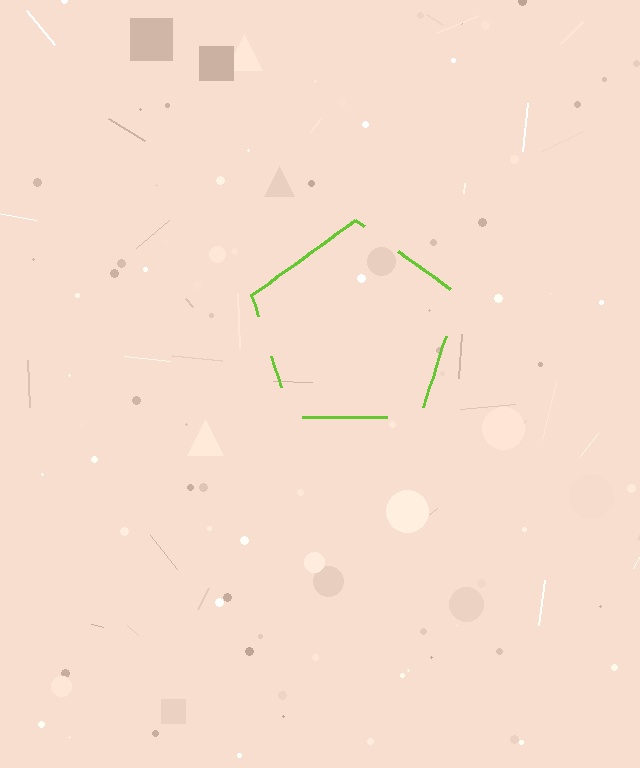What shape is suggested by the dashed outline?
The dashed outline suggests a pentagon.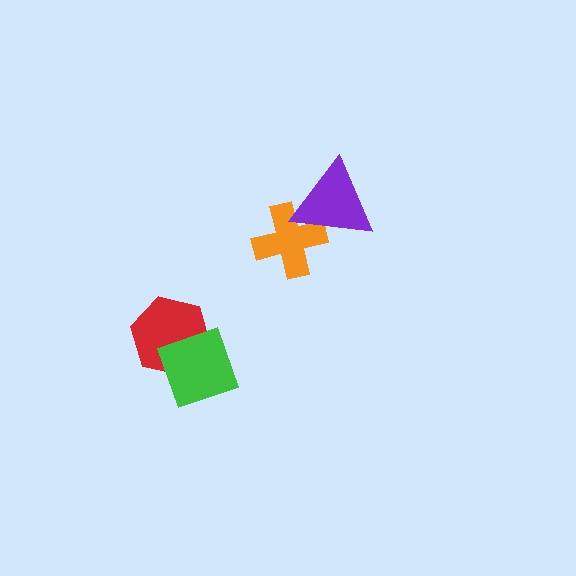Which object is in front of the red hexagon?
The green diamond is in front of the red hexagon.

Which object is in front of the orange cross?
The purple triangle is in front of the orange cross.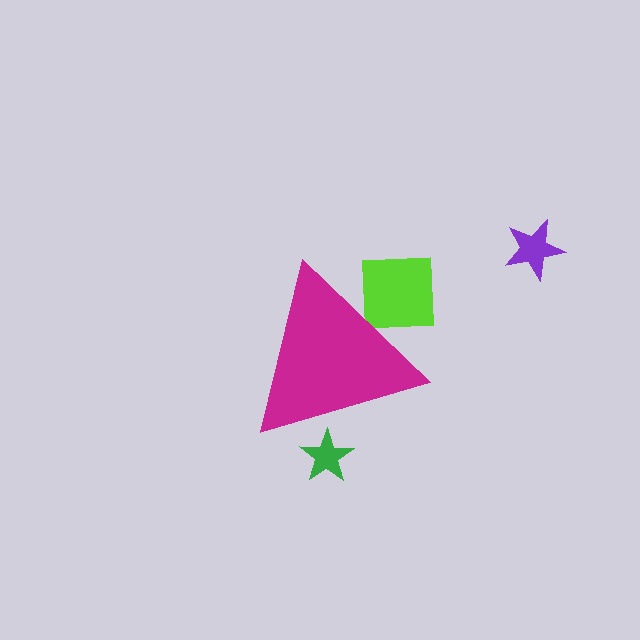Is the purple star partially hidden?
No, the purple star is fully visible.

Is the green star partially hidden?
Yes, the green star is partially hidden behind the magenta triangle.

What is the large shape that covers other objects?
A magenta triangle.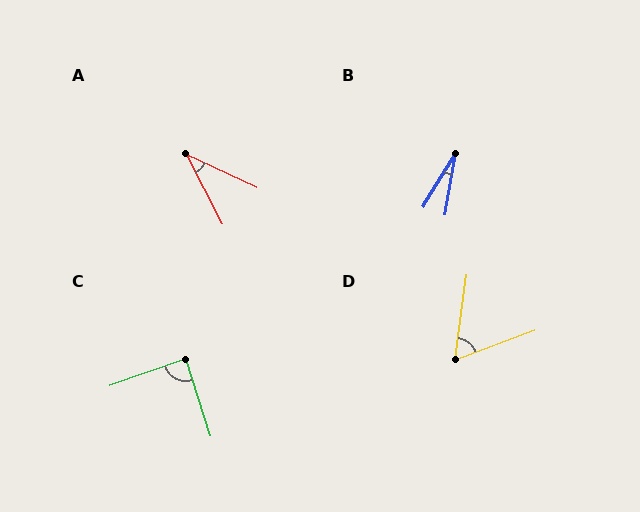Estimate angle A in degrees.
Approximately 37 degrees.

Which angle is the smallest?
B, at approximately 22 degrees.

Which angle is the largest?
C, at approximately 89 degrees.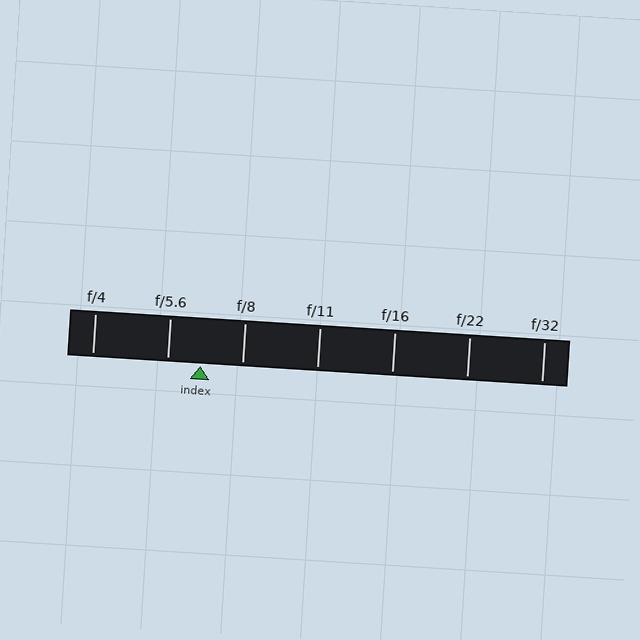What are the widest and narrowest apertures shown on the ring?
The widest aperture shown is f/4 and the narrowest is f/32.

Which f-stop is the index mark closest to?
The index mark is closest to f/5.6.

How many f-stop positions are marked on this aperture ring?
There are 7 f-stop positions marked.